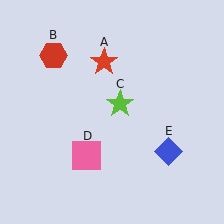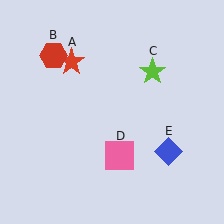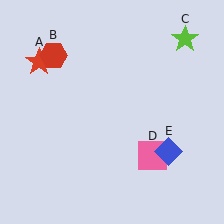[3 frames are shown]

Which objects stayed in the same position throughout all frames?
Red hexagon (object B) and blue diamond (object E) remained stationary.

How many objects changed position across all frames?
3 objects changed position: red star (object A), lime star (object C), pink square (object D).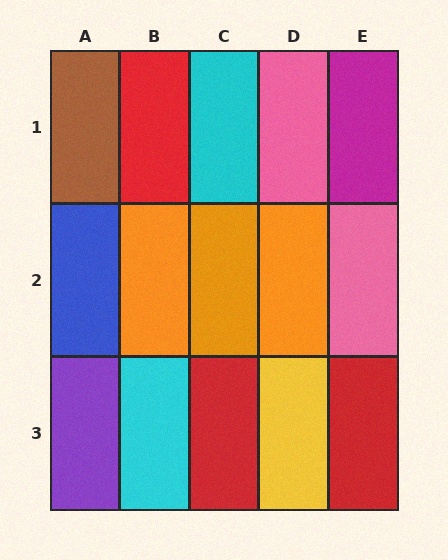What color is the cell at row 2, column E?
Pink.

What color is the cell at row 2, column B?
Orange.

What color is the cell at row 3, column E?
Red.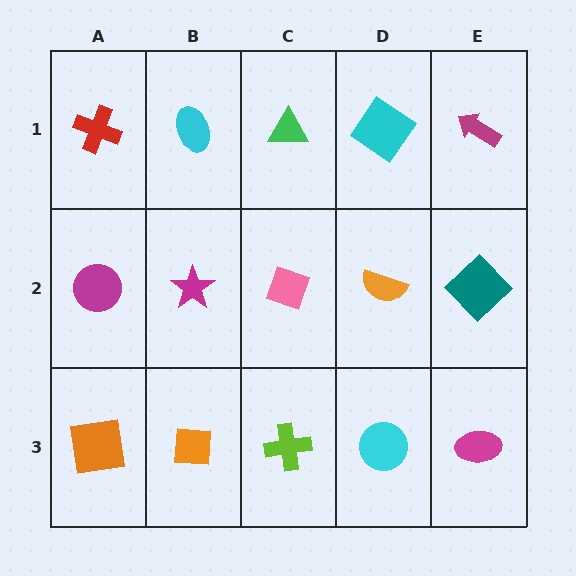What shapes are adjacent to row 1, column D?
An orange semicircle (row 2, column D), a green triangle (row 1, column C), a magenta arrow (row 1, column E).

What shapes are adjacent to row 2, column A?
A red cross (row 1, column A), an orange square (row 3, column A), a magenta star (row 2, column B).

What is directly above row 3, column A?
A magenta circle.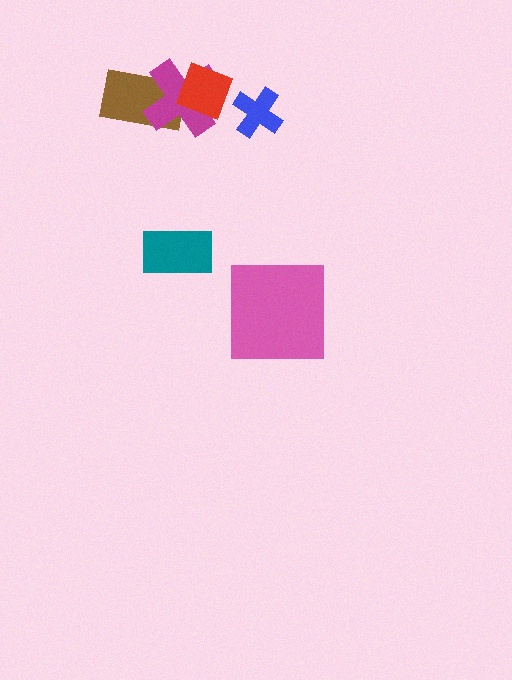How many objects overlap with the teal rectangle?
0 objects overlap with the teal rectangle.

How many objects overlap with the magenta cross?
2 objects overlap with the magenta cross.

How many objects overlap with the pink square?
0 objects overlap with the pink square.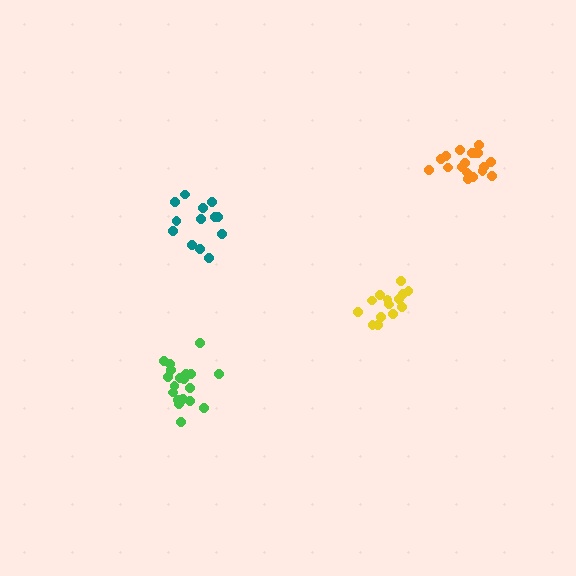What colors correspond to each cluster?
The clusters are colored: green, teal, yellow, orange.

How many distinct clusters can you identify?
There are 4 distinct clusters.